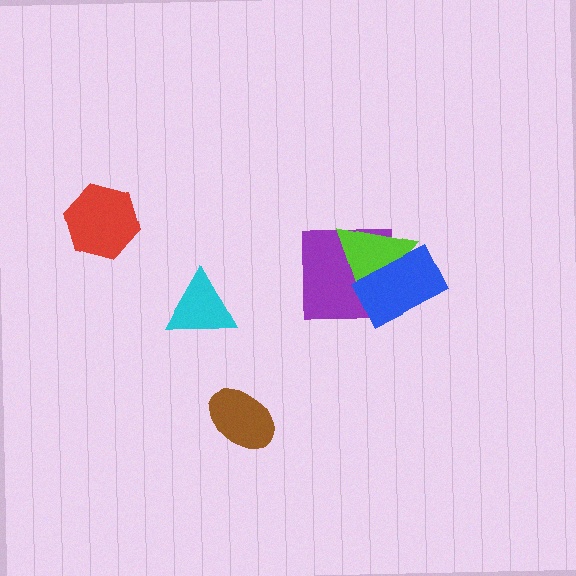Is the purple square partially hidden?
Yes, it is partially covered by another shape.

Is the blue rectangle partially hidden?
No, no other shape covers it.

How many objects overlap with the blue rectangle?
2 objects overlap with the blue rectangle.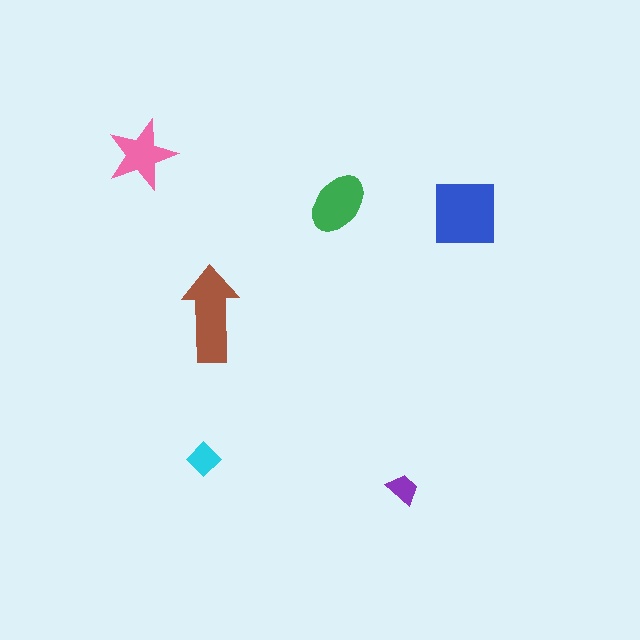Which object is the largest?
The blue square.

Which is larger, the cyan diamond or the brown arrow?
The brown arrow.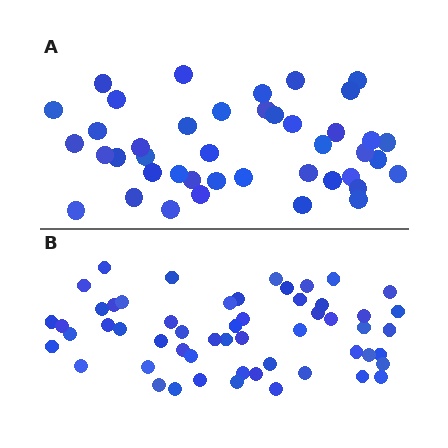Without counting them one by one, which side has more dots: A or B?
Region B (the bottom region) has more dots.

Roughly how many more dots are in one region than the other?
Region B has approximately 15 more dots than region A.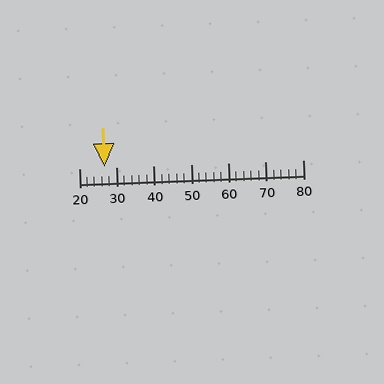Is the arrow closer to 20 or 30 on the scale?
The arrow is closer to 30.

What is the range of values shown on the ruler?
The ruler shows values from 20 to 80.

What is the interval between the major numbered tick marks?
The major tick marks are spaced 10 units apart.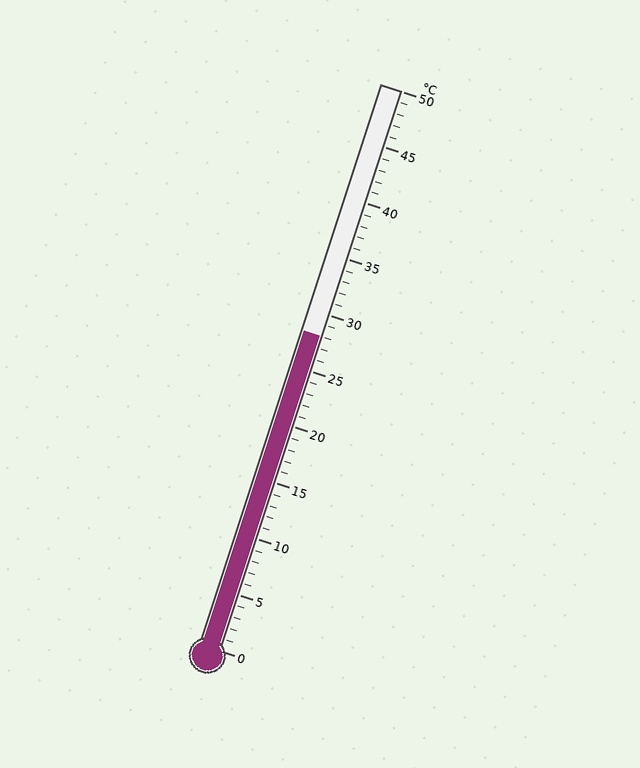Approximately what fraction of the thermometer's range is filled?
The thermometer is filled to approximately 55% of its range.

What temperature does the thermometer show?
The thermometer shows approximately 28°C.